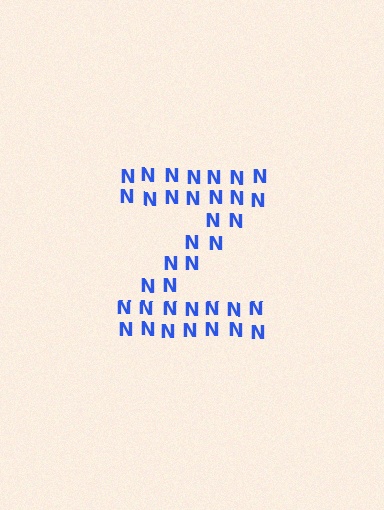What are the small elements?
The small elements are letter N's.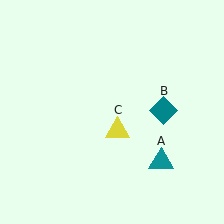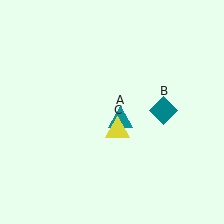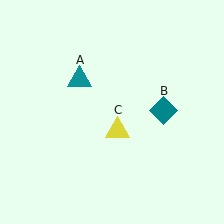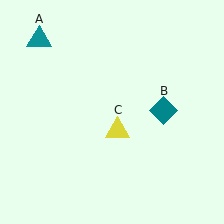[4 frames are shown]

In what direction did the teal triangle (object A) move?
The teal triangle (object A) moved up and to the left.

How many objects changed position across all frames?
1 object changed position: teal triangle (object A).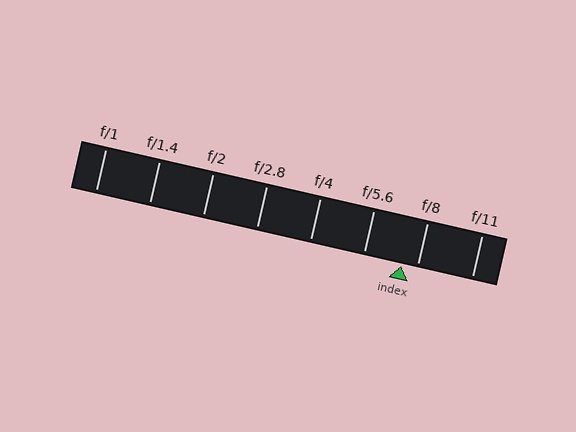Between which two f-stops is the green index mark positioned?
The index mark is between f/5.6 and f/8.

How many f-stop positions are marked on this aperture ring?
There are 8 f-stop positions marked.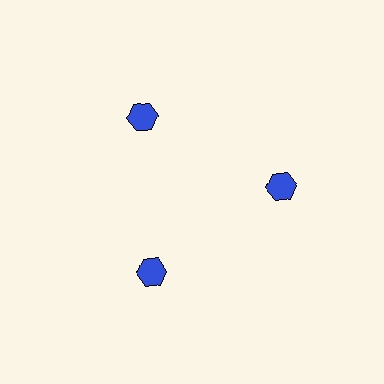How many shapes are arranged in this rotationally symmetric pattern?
There are 3 shapes, arranged in 3 groups of 1.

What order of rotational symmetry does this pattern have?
This pattern has 3-fold rotational symmetry.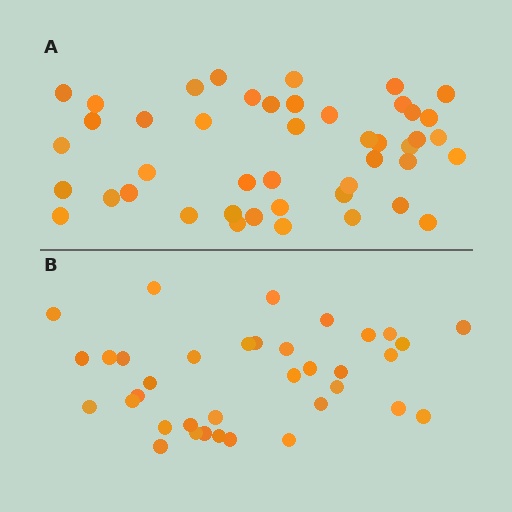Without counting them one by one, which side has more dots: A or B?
Region A (the top region) has more dots.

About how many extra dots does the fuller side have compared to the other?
Region A has roughly 8 or so more dots than region B.